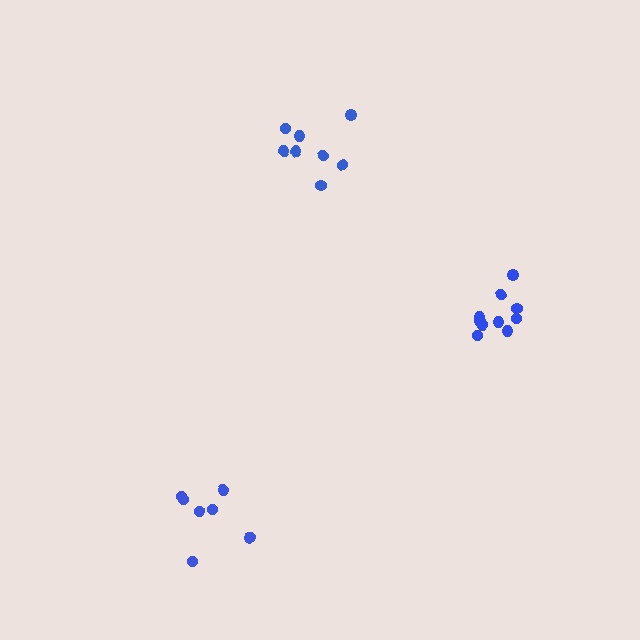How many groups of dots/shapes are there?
There are 3 groups.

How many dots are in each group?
Group 1: 10 dots, Group 2: 7 dots, Group 3: 8 dots (25 total).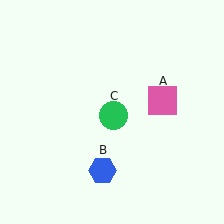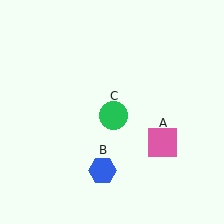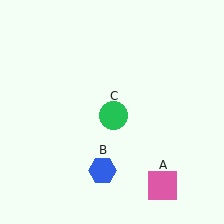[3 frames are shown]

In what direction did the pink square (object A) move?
The pink square (object A) moved down.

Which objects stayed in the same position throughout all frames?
Blue hexagon (object B) and green circle (object C) remained stationary.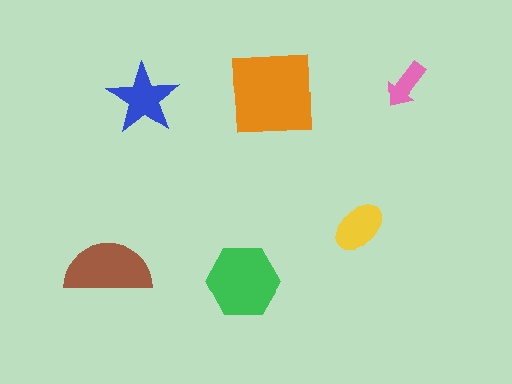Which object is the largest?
The orange square.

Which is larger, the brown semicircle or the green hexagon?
The green hexagon.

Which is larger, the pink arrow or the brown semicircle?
The brown semicircle.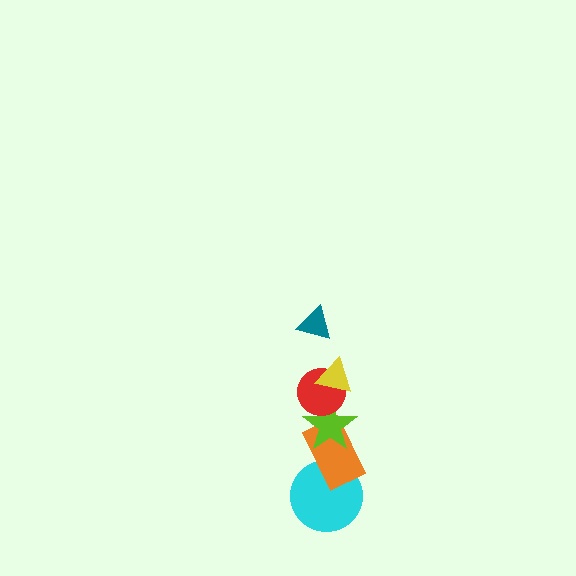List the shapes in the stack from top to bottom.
From top to bottom: the teal triangle, the yellow triangle, the red circle, the lime star, the orange rectangle, the cyan circle.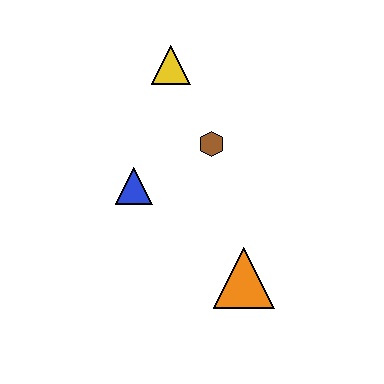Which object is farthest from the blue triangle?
The orange triangle is farthest from the blue triangle.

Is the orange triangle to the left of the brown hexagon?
No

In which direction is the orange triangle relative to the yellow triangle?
The orange triangle is below the yellow triangle.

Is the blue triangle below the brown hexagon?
Yes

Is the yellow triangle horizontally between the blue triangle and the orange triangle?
Yes